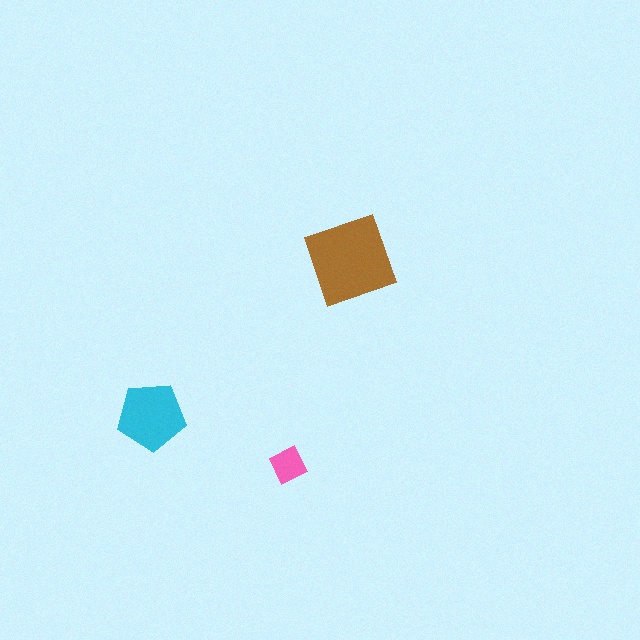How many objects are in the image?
There are 3 objects in the image.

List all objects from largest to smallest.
The brown diamond, the cyan pentagon, the pink square.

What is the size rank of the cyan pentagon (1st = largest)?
2nd.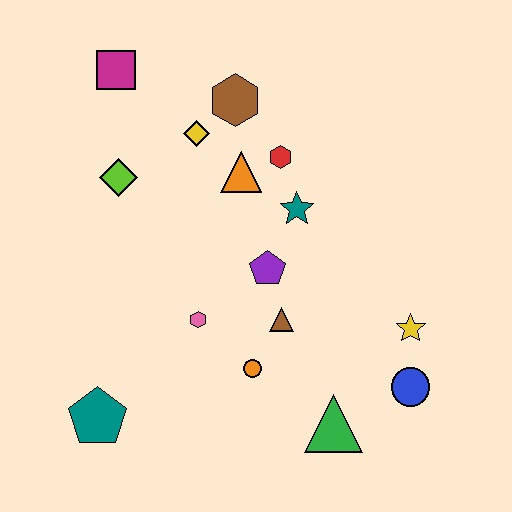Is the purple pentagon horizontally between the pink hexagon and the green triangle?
Yes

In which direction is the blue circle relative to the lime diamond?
The blue circle is to the right of the lime diamond.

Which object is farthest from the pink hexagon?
The magenta square is farthest from the pink hexagon.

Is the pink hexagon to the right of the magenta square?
Yes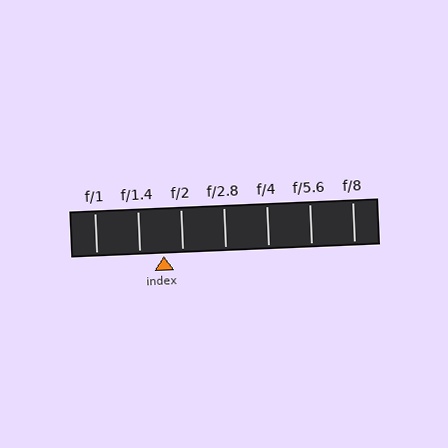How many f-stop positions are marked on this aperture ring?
There are 7 f-stop positions marked.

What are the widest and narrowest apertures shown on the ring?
The widest aperture shown is f/1 and the narrowest is f/8.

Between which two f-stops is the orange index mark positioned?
The index mark is between f/1.4 and f/2.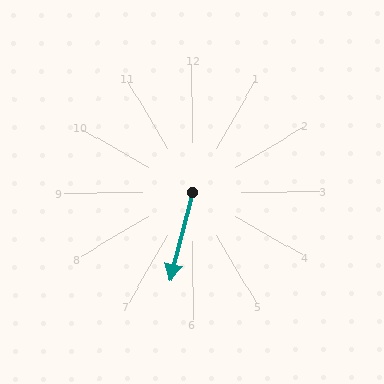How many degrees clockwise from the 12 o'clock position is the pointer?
Approximately 194 degrees.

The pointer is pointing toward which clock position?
Roughly 6 o'clock.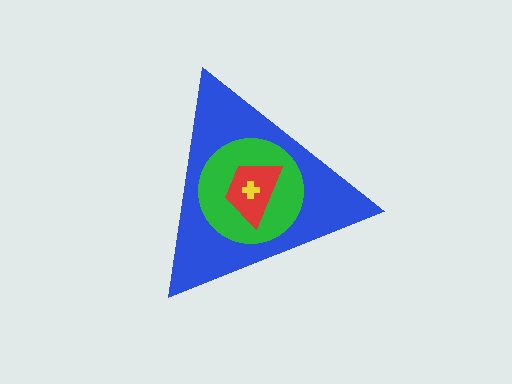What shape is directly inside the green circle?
The red trapezoid.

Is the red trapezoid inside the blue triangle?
Yes.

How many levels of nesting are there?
4.